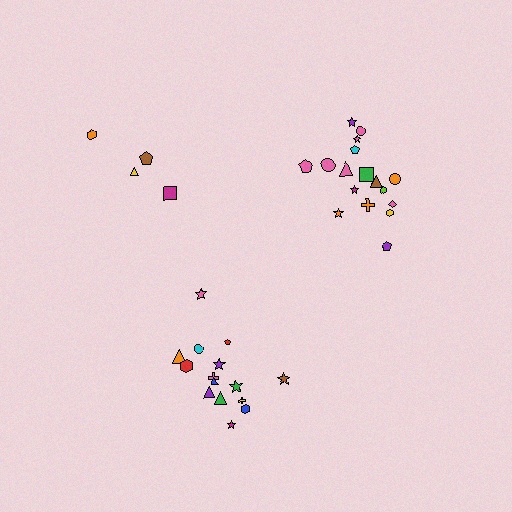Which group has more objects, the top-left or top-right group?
The top-right group.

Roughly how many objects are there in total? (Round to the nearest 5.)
Roughly 35 objects in total.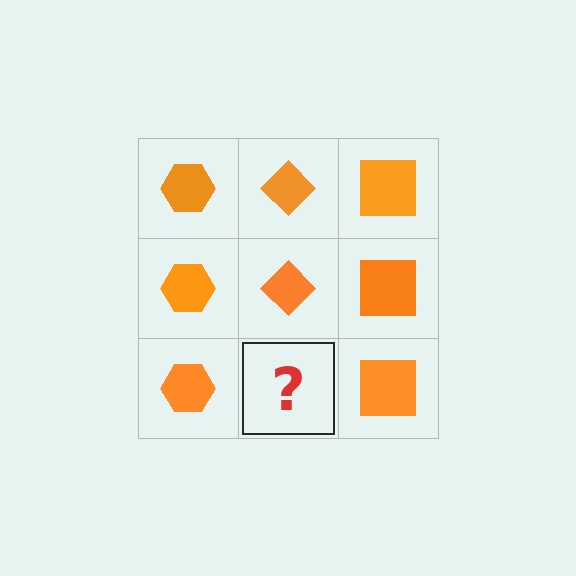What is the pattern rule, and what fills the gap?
The rule is that each column has a consistent shape. The gap should be filled with an orange diamond.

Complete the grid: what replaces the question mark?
The question mark should be replaced with an orange diamond.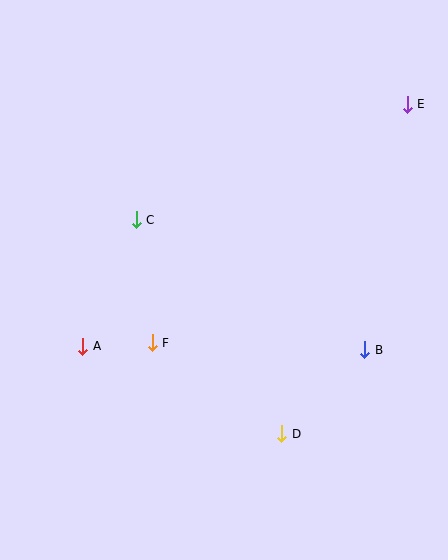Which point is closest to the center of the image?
Point F at (152, 343) is closest to the center.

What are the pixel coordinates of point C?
Point C is at (136, 220).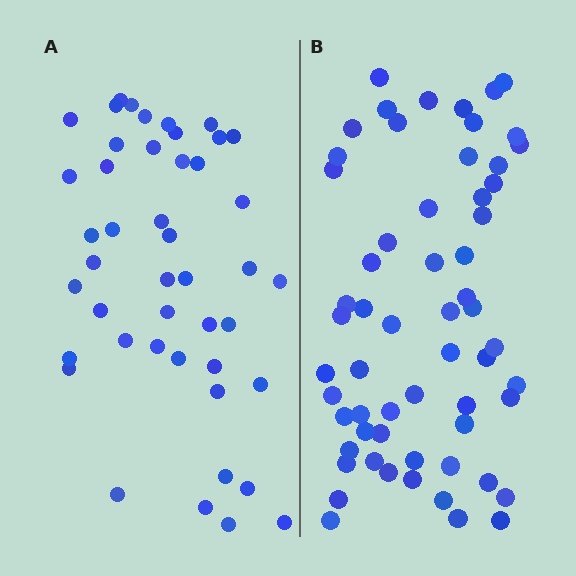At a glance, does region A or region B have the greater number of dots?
Region B (the right region) has more dots.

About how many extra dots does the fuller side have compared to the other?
Region B has approximately 15 more dots than region A.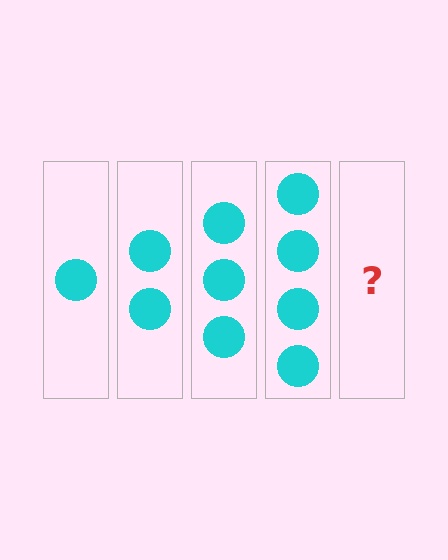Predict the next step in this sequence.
The next step is 5 circles.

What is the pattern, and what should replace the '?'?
The pattern is that each step adds one more circle. The '?' should be 5 circles.